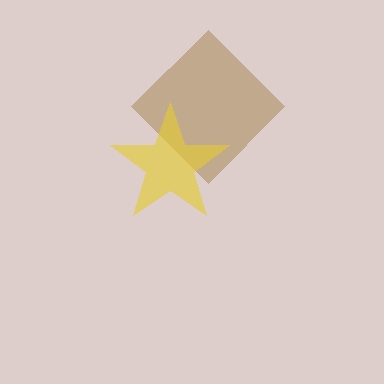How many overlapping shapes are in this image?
There are 2 overlapping shapes in the image.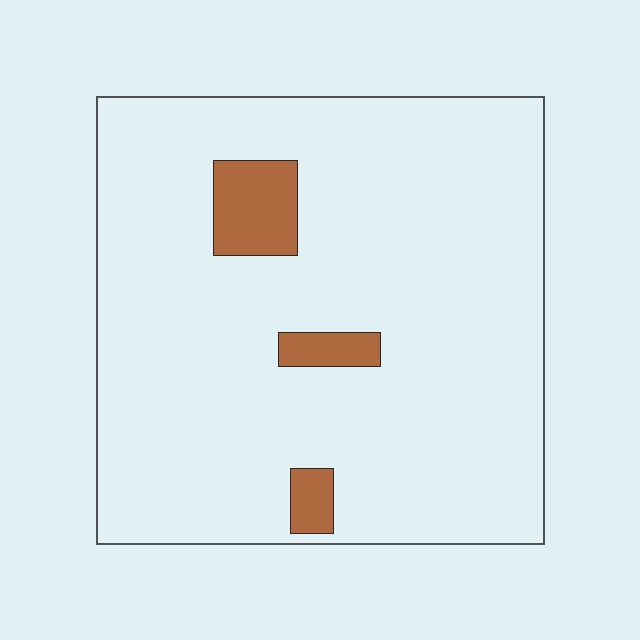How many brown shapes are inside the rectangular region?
3.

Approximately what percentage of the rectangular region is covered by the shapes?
Approximately 5%.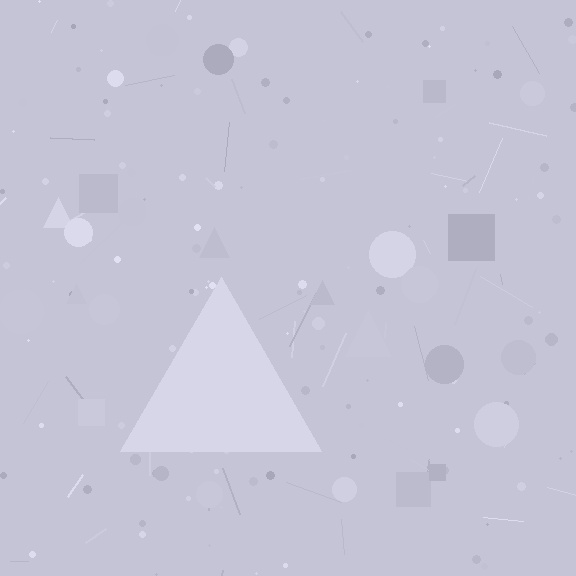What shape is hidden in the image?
A triangle is hidden in the image.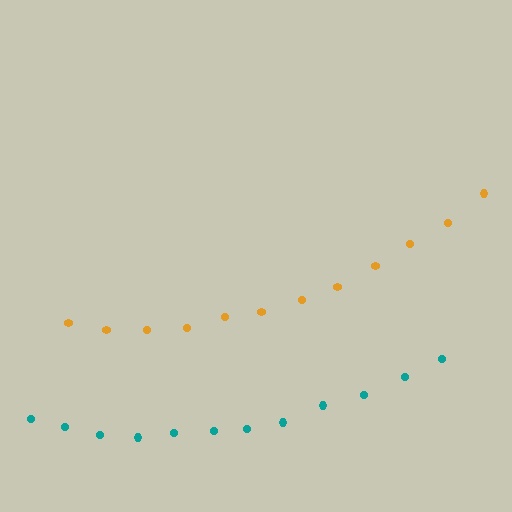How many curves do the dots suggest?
There are 2 distinct paths.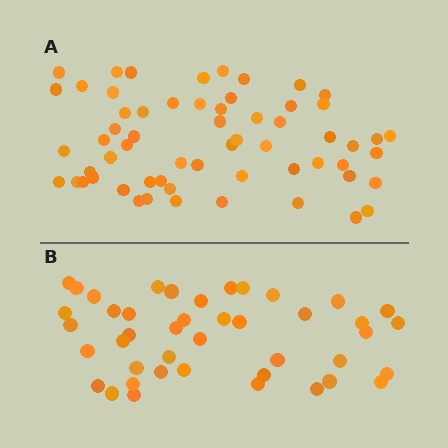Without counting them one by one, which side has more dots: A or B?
Region A (the top region) has more dots.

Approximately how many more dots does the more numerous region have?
Region A has approximately 15 more dots than region B.